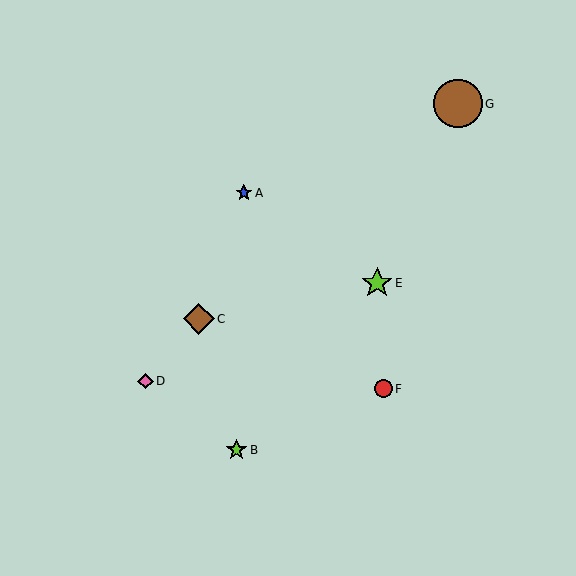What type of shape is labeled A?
Shape A is a blue star.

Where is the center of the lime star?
The center of the lime star is at (237, 450).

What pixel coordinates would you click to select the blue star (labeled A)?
Click at (244, 193) to select the blue star A.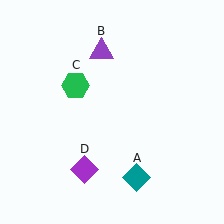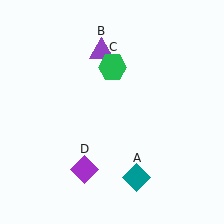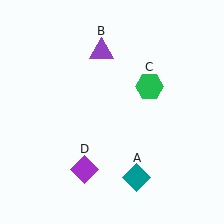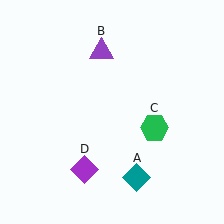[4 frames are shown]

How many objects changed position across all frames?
1 object changed position: green hexagon (object C).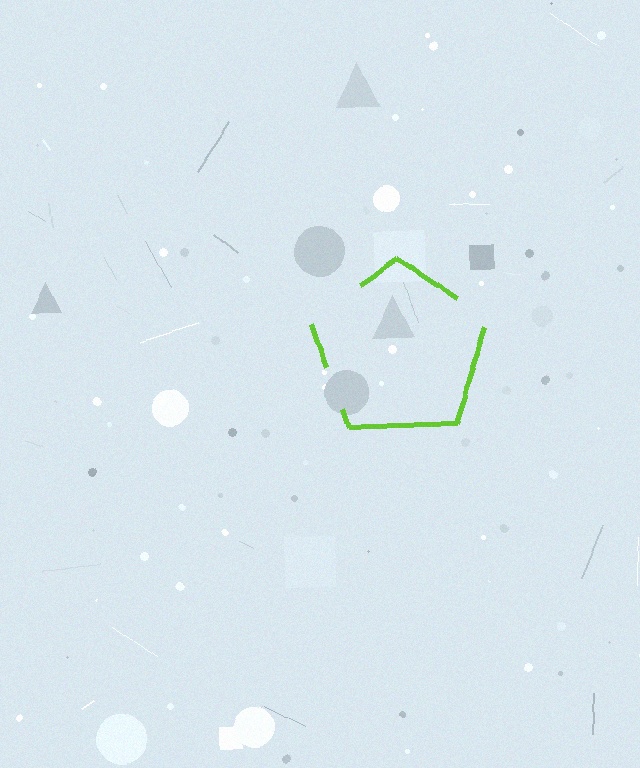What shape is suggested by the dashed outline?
The dashed outline suggests a pentagon.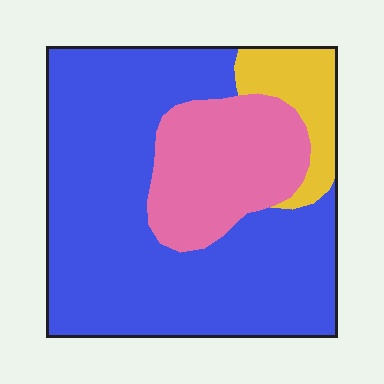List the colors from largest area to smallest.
From largest to smallest: blue, pink, yellow.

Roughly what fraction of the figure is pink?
Pink covers about 20% of the figure.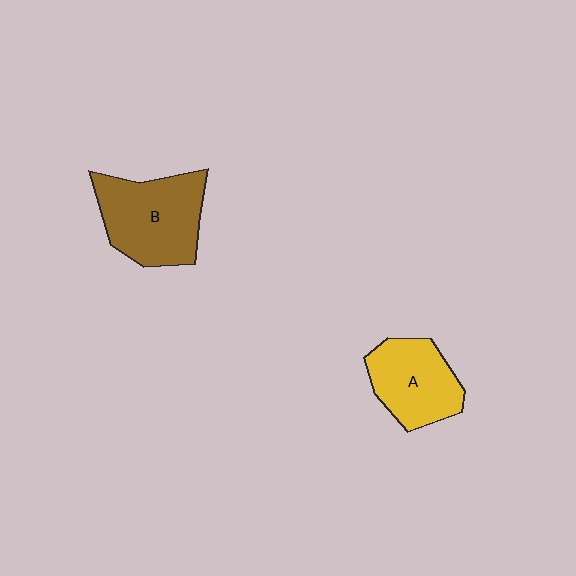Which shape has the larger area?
Shape B (brown).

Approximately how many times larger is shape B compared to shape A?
Approximately 1.3 times.